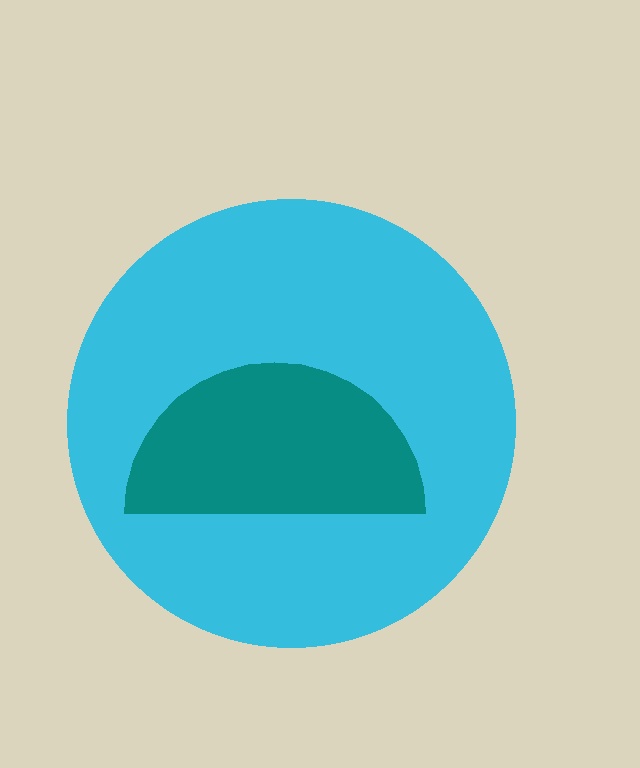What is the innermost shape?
The teal semicircle.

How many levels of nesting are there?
2.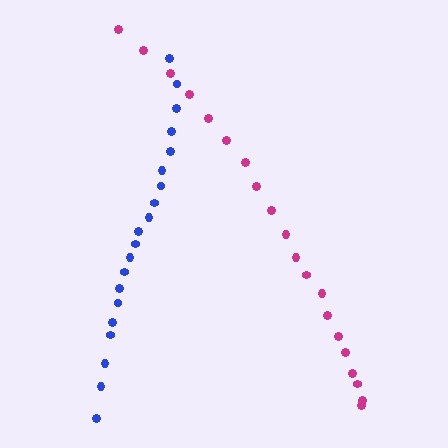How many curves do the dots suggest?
There are 2 distinct paths.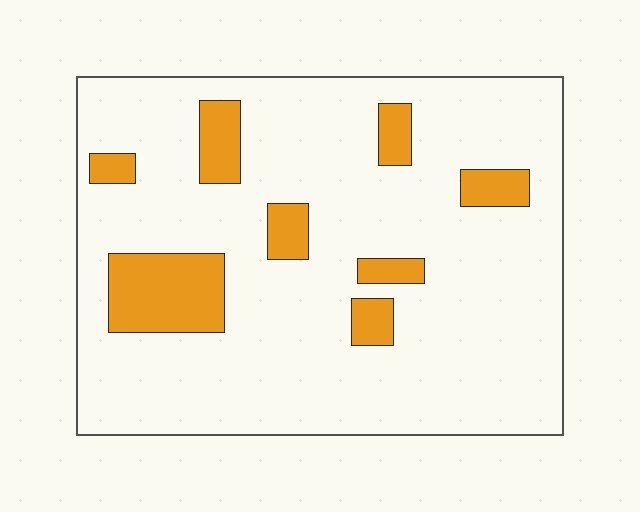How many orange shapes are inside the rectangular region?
8.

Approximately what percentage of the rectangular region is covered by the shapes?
Approximately 15%.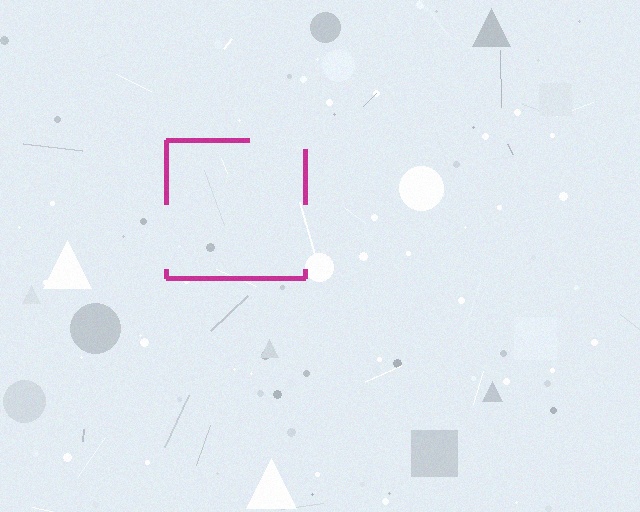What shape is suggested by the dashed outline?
The dashed outline suggests a square.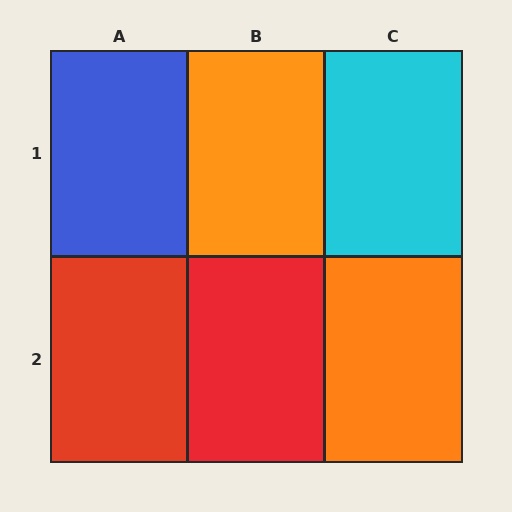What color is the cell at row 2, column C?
Orange.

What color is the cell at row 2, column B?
Red.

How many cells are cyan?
1 cell is cyan.